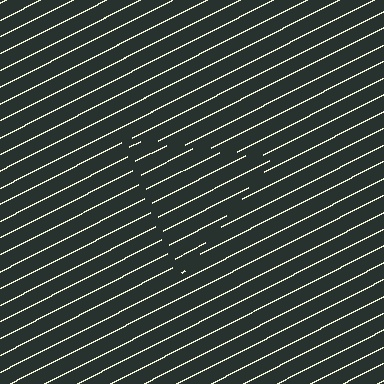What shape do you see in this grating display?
An illusory triangle. The interior of the shape contains the same grating, shifted by half a period — the contour is defined by the phase discontinuity where line-ends from the inner and outer gratings abut.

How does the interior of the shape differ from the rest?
The interior of the shape contains the same grating, shifted by half a period — the contour is defined by the phase discontinuity where line-ends from the inner and outer gratings abut.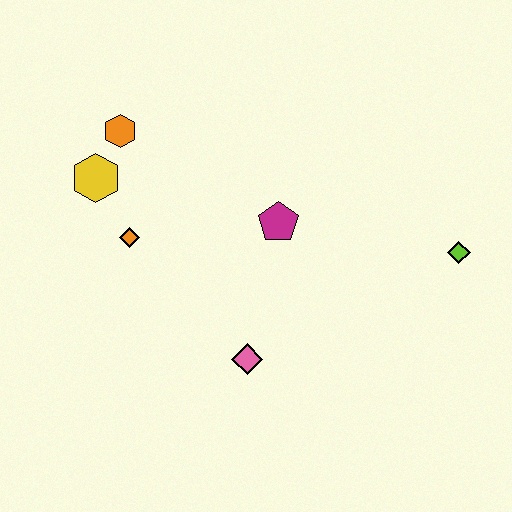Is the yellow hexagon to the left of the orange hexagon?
Yes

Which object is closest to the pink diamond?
The magenta pentagon is closest to the pink diamond.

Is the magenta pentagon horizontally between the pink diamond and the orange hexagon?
No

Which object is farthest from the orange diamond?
The lime diamond is farthest from the orange diamond.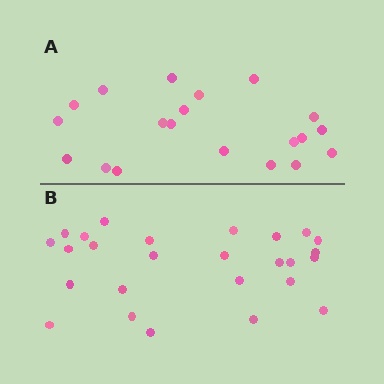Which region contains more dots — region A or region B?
Region B (the bottom region) has more dots.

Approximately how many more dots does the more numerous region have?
Region B has about 6 more dots than region A.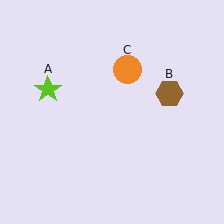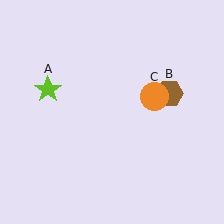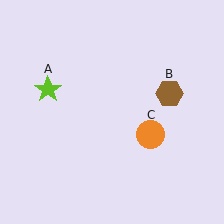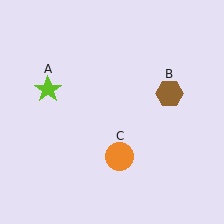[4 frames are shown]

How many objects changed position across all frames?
1 object changed position: orange circle (object C).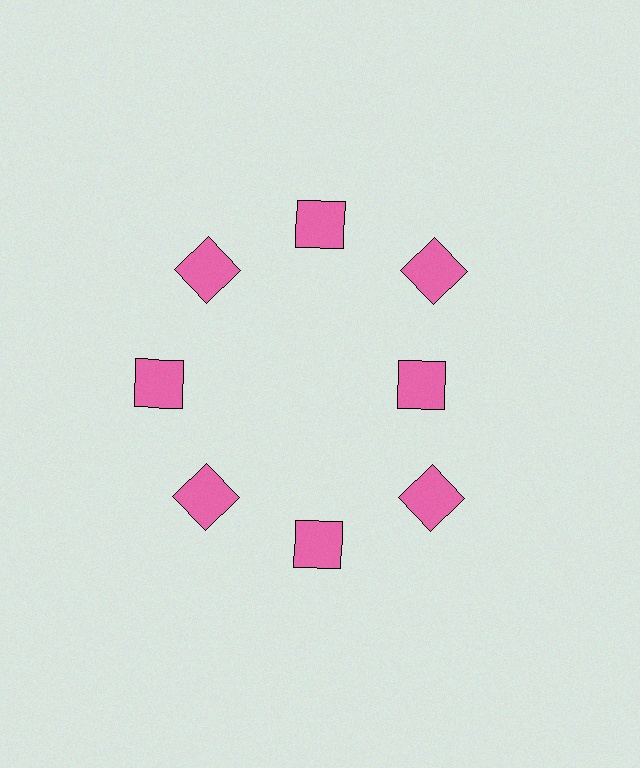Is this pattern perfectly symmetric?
No. The 8 pink squares are arranged in a ring, but one element near the 3 o'clock position is pulled inward toward the center, breaking the 8-fold rotational symmetry.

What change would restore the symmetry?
The symmetry would be restored by moving it outward, back onto the ring so that all 8 squares sit at equal angles and equal distance from the center.